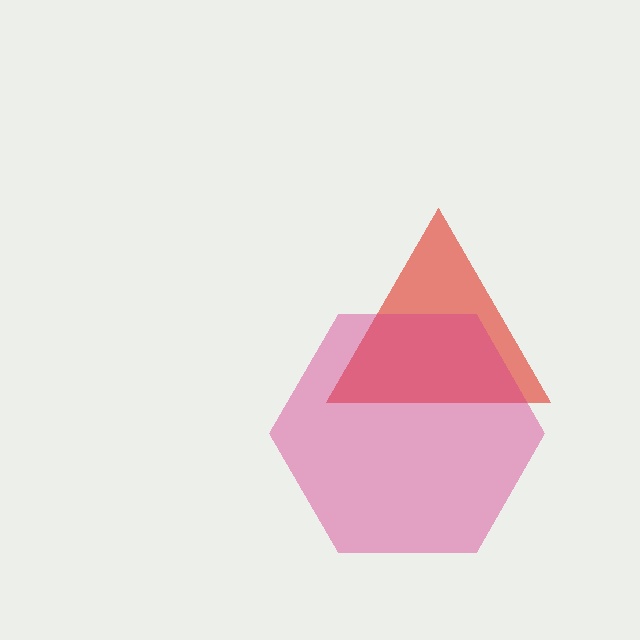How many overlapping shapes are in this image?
There are 2 overlapping shapes in the image.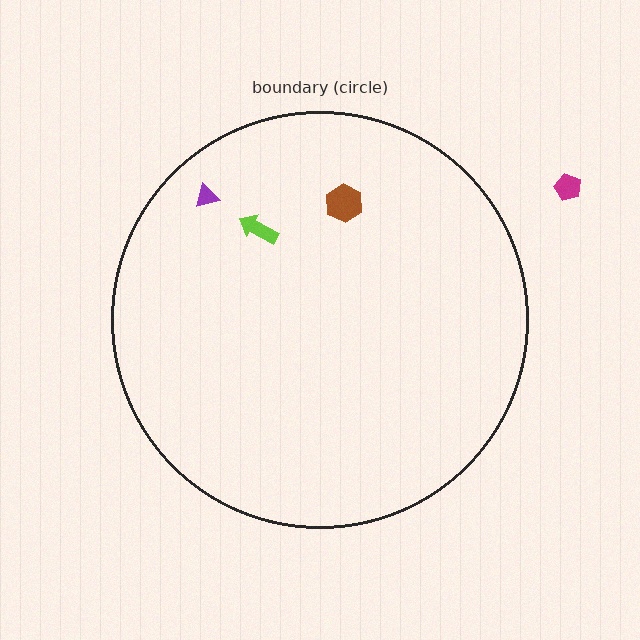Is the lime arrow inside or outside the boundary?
Inside.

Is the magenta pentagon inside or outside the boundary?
Outside.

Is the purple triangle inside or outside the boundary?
Inside.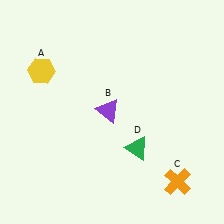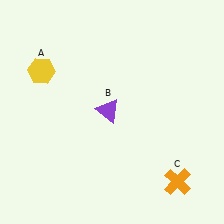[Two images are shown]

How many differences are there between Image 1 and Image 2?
There is 1 difference between the two images.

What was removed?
The green triangle (D) was removed in Image 2.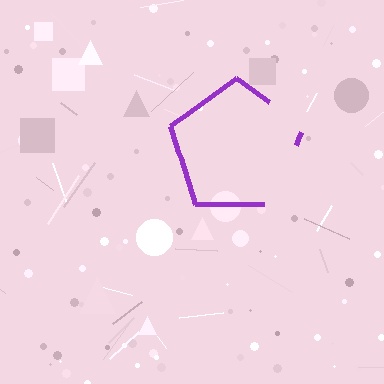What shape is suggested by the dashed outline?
The dashed outline suggests a pentagon.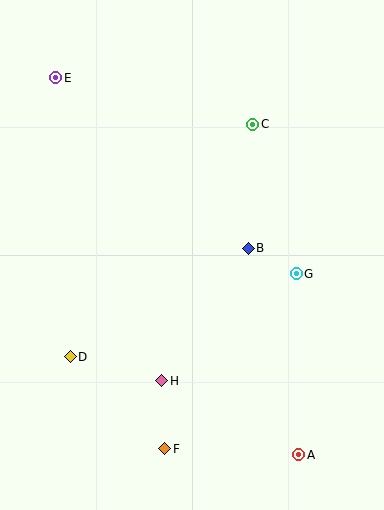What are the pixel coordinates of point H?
Point H is at (162, 381).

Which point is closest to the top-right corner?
Point C is closest to the top-right corner.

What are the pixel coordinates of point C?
Point C is at (253, 125).